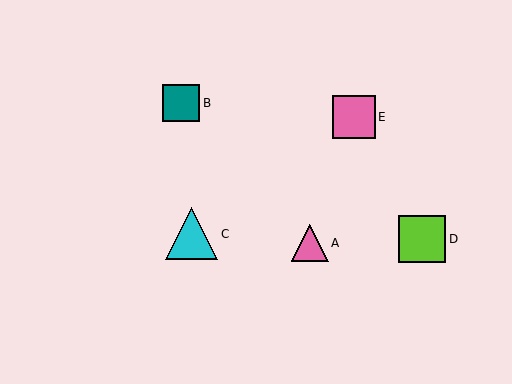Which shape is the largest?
The cyan triangle (labeled C) is the largest.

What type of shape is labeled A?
Shape A is a pink triangle.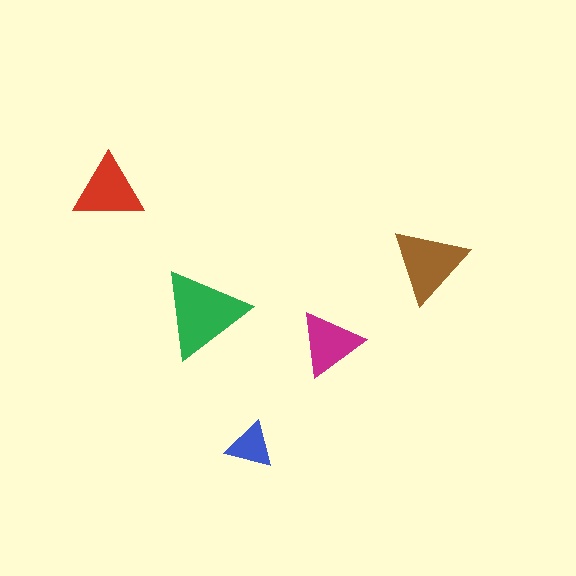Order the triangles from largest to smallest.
the green one, the brown one, the red one, the magenta one, the blue one.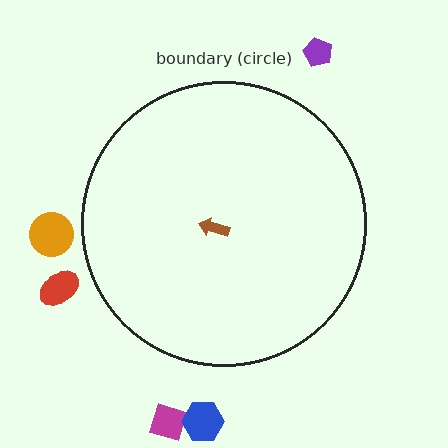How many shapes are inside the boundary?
1 inside, 5 outside.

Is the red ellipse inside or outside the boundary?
Outside.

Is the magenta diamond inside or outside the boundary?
Outside.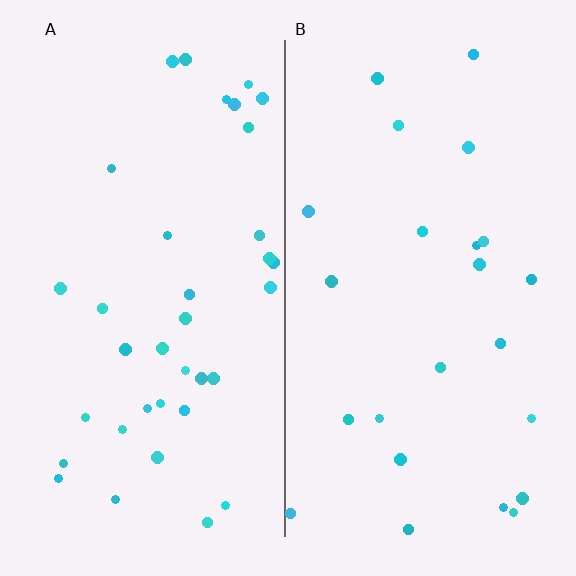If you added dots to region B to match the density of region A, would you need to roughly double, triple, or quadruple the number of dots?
Approximately double.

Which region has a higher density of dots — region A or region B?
A (the left).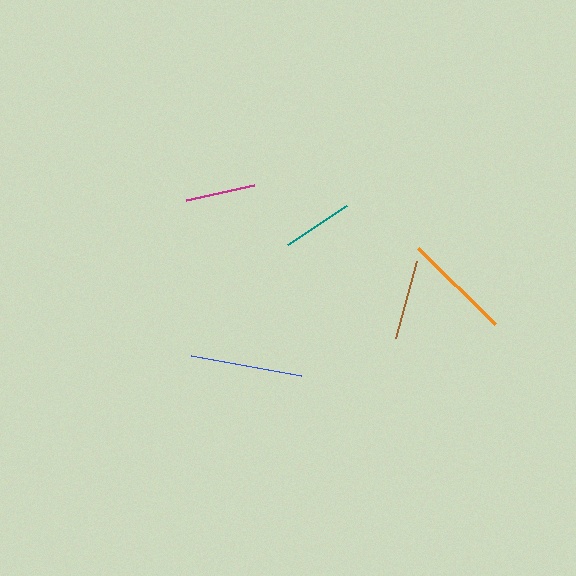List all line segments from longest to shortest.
From longest to shortest: blue, orange, brown, teal, magenta.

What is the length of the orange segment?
The orange segment is approximately 108 pixels long.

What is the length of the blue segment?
The blue segment is approximately 112 pixels long.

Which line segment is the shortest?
The magenta line is the shortest at approximately 70 pixels.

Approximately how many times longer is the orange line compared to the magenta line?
The orange line is approximately 1.5 times the length of the magenta line.